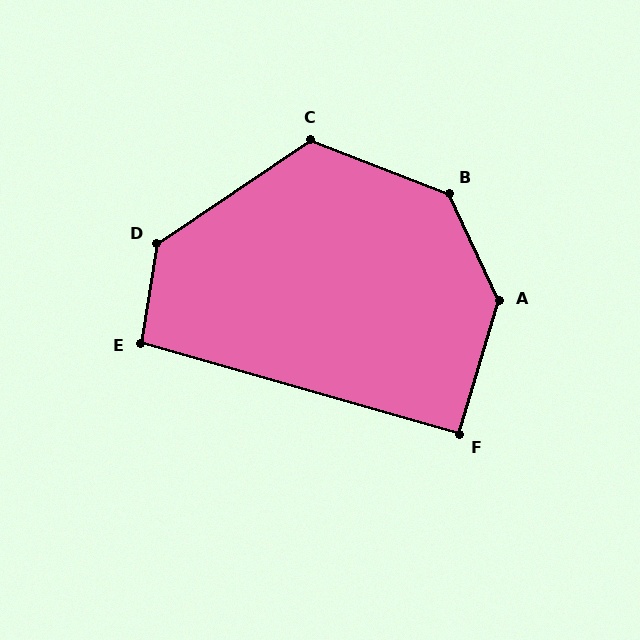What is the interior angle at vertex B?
Approximately 137 degrees (obtuse).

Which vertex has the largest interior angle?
A, at approximately 138 degrees.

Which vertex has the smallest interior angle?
F, at approximately 91 degrees.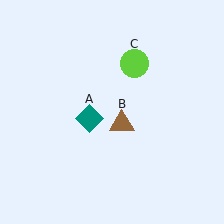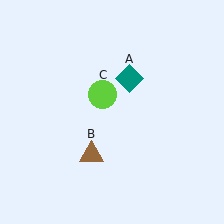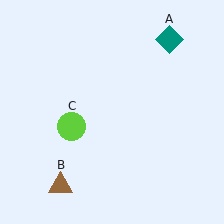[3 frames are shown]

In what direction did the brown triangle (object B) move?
The brown triangle (object B) moved down and to the left.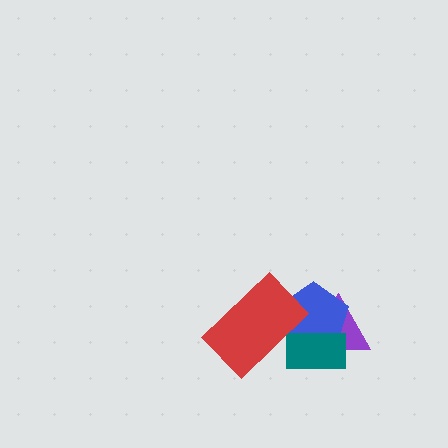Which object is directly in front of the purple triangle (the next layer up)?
The blue pentagon is directly in front of the purple triangle.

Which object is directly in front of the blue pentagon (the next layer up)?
The teal rectangle is directly in front of the blue pentagon.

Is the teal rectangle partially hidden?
Yes, it is partially covered by another shape.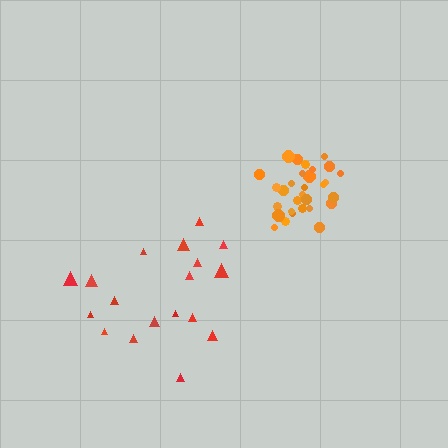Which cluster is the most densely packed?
Orange.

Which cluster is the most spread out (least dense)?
Red.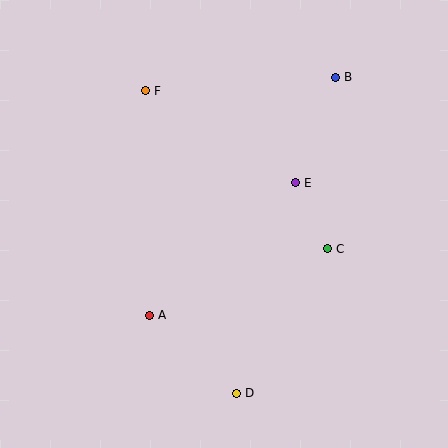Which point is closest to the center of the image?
Point E at (295, 183) is closest to the center.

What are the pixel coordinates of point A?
Point A is at (149, 315).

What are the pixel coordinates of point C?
Point C is at (327, 249).